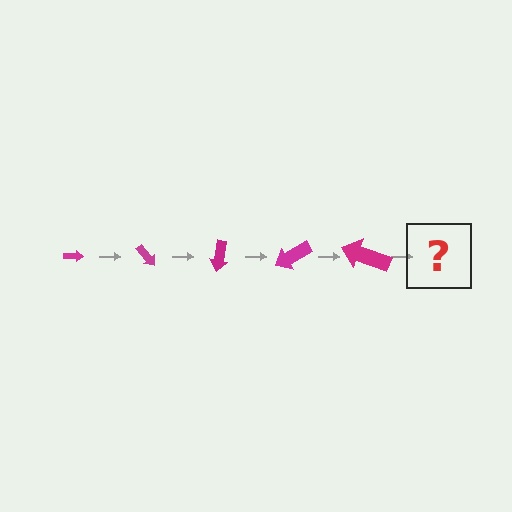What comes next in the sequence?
The next element should be an arrow, larger than the previous one and rotated 250 degrees from the start.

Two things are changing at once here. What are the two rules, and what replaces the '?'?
The two rules are that the arrow grows larger each step and it rotates 50 degrees each step. The '?' should be an arrow, larger than the previous one and rotated 250 degrees from the start.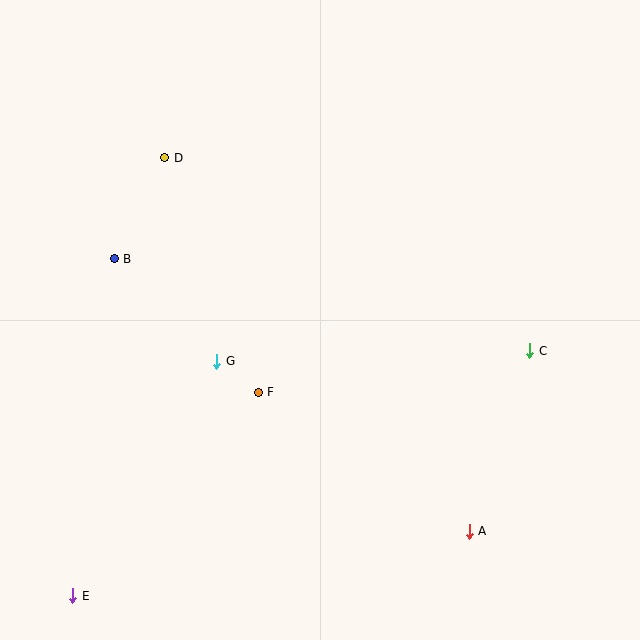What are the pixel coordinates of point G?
Point G is at (217, 361).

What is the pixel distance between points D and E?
The distance between D and E is 448 pixels.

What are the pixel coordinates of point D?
Point D is at (165, 158).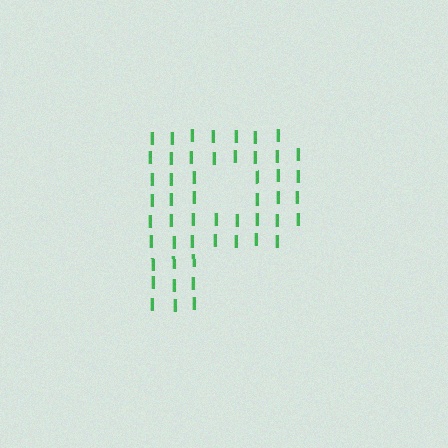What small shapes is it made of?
It is made of small letter I's.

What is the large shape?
The large shape is the letter P.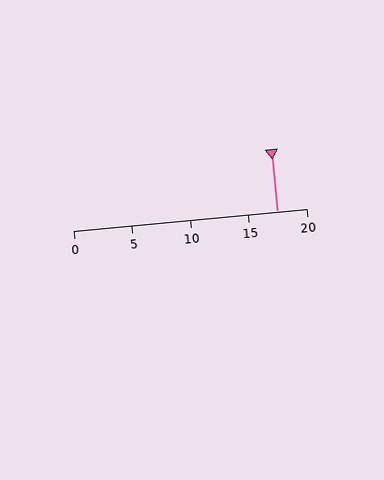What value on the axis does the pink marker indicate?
The marker indicates approximately 17.5.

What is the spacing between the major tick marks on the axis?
The major ticks are spaced 5 apart.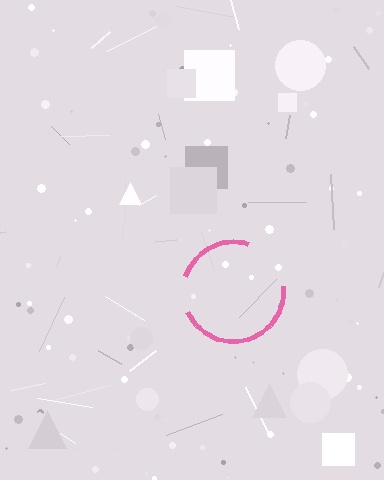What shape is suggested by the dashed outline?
The dashed outline suggests a circle.